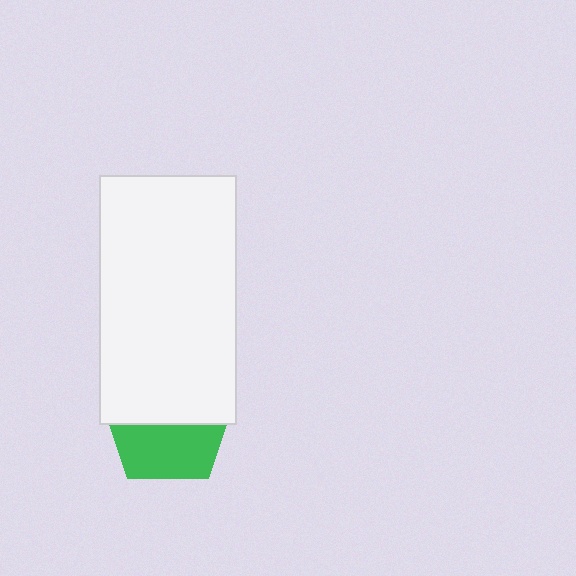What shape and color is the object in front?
The object in front is a white rectangle.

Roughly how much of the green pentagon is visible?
About half of it is visible (roughly 46%).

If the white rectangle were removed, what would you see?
You would see the complete green pentagon.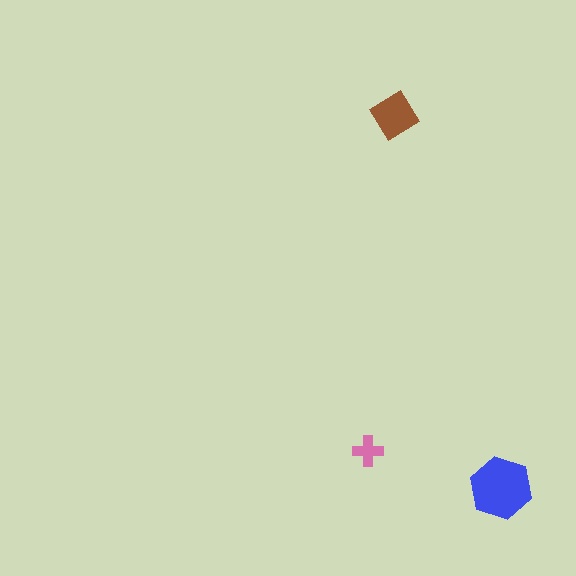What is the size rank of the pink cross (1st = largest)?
3rd.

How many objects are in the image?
There are 3 objects in the image.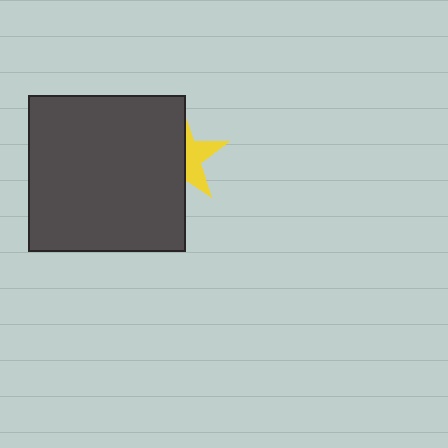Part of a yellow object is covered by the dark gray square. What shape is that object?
It is a star.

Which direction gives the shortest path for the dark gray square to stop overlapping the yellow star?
Moving left gives the shortest separation.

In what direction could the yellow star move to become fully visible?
The yellow star could move right. That would shift it out from behind the dark gray square entirely.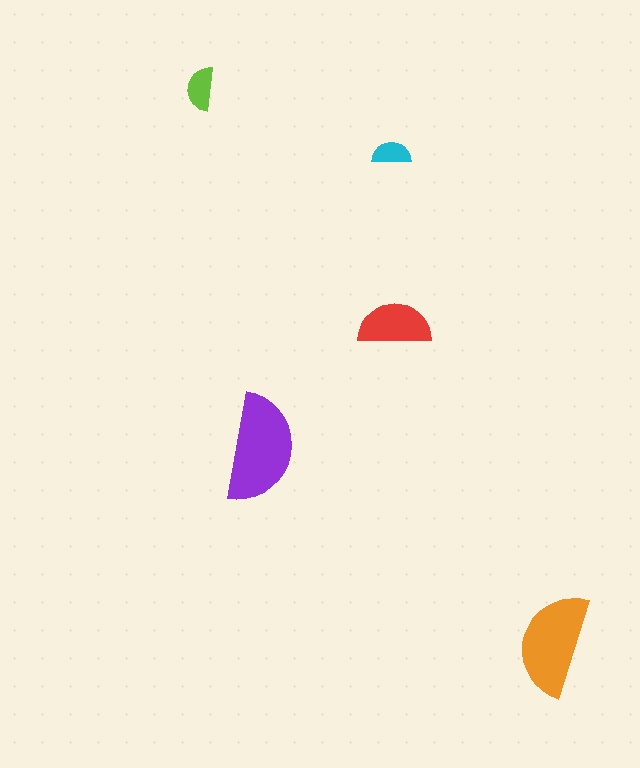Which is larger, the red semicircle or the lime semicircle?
The red one.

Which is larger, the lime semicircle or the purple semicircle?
The purple one.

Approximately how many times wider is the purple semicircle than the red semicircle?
About 1.5 times wider.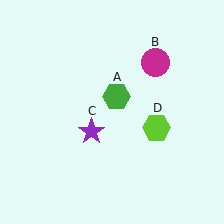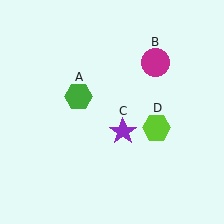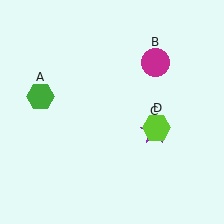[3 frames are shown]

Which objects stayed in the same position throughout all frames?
Magenta circle (object B) and lime hexagon (object D) remained stationary.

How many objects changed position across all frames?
2 objects changed position: green hexagon (object A), purple star (object C).